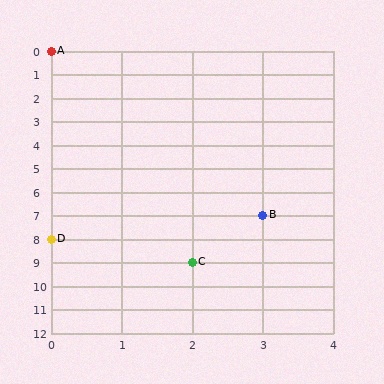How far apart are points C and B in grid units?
Points C and B are 1 column and 2 rows apart (about 2.2 grid units diagonally).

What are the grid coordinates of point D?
Point D is at grid coordinates (0, 8).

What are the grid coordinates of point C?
Point C is at grid coordinates (2, 9).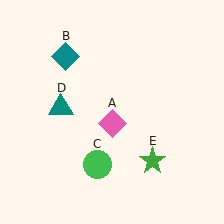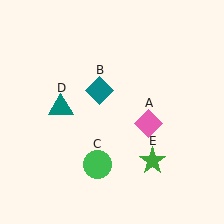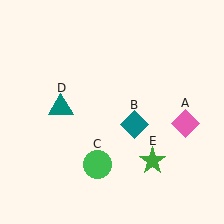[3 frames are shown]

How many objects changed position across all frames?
2 objects changed position: pink diamond (object A), teal diamond (object B).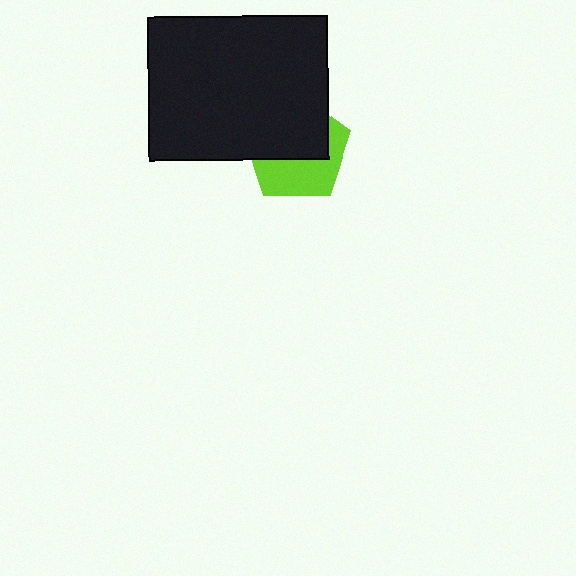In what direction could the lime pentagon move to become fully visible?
The lime pentagon could move down. That would shift it out from behind the black rectangle entirely.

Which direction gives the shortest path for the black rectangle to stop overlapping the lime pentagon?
Moving up gives the shortest separation.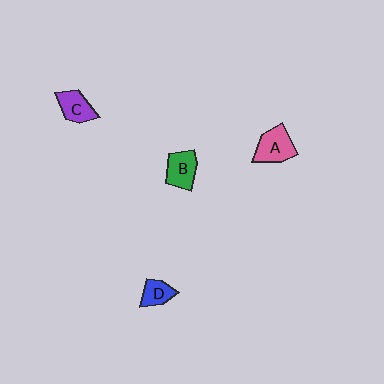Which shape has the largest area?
Shape A (pink).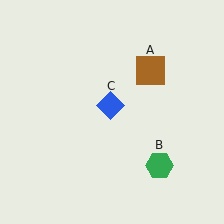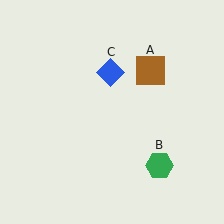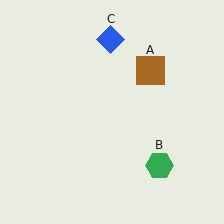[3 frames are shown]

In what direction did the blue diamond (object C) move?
The blue diamond (object C) moved up.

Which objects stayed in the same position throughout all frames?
Brown square (object A) and green hexagon (object B) remained stationary.